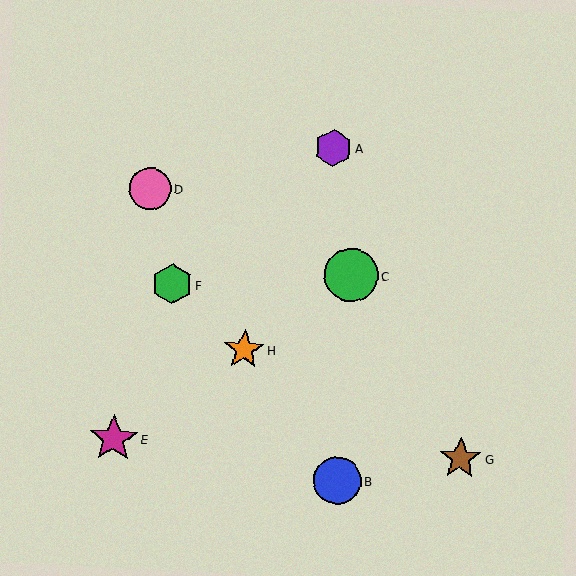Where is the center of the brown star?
The center of the brown star is at (460, 459).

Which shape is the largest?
The green circle (labeled C) is the largest.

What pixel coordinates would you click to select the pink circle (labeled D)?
Click at (150, 188) to select the pink circle D.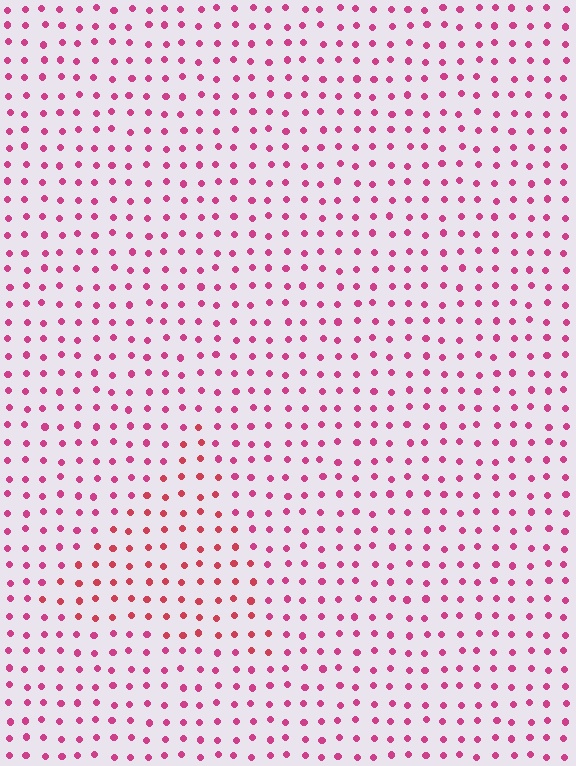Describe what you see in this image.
The image is filled with small magenta elements in a uniform arrangement. A triangle-shaped region is visible where the elements are tinted to a slightly different hue, forming a subtle color boundary.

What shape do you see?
I see a triangle.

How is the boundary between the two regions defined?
The boundary is defined purely by a slight shift in hue (about 23 degrees). Spacing, size, and orientation are identical on both sides.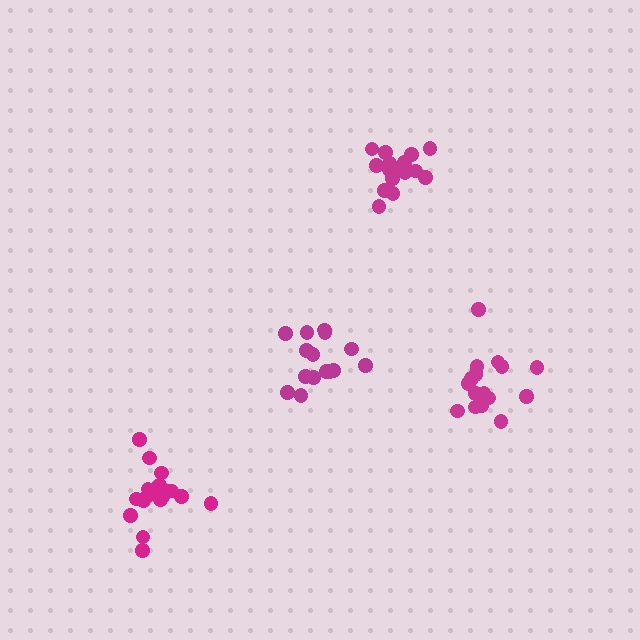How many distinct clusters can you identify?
There are 4 distinct clusters.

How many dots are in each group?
Group 1: 15 dots, Group 2: 18 dots, Group 3: 17 dots, Group 4: 19 dots (69 total).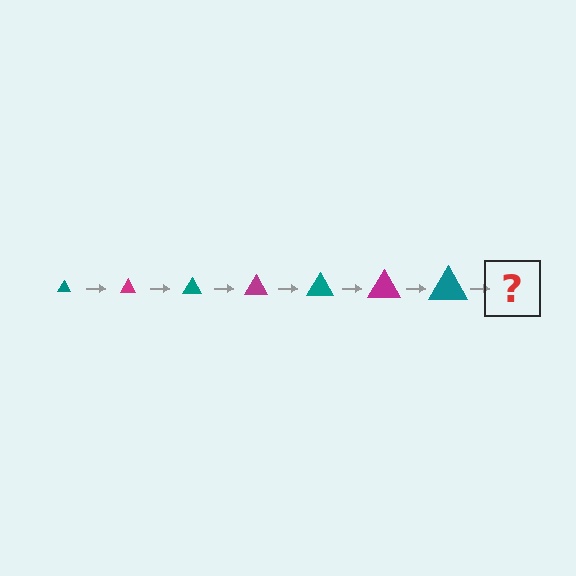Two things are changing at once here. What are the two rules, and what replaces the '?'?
The two rules are that the triangle grows larger each step and the color cycles through teal and magenta. The '?' should be a magenta triangle, larger than the previous one.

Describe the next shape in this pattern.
It should be a magenta triangle, larger than the previous one.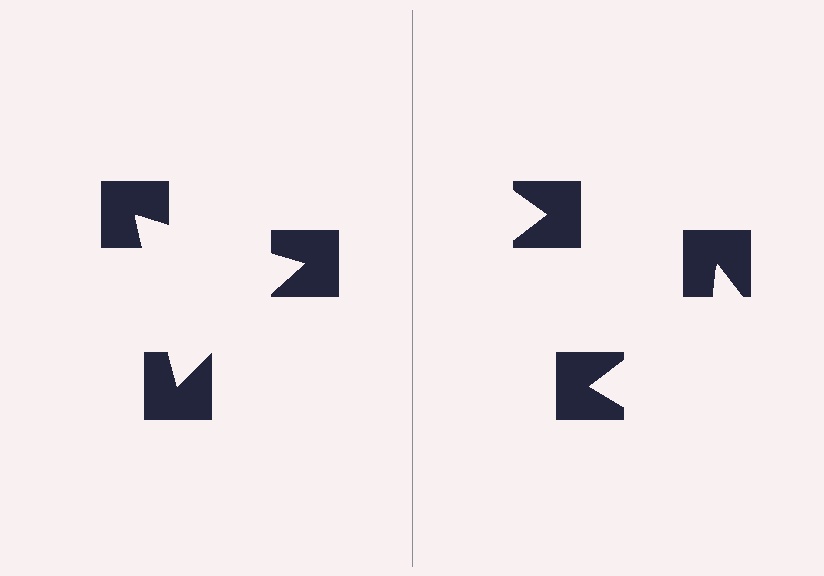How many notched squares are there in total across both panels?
6 — 3 on each side.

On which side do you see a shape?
An illusory triangle appears on the left side. On the right side the wedge cuts are rotated, so no coherent shape forms.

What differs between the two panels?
The notched squares are positioned identically on both sides; only the wedge orientations differ. On the left they align to a triangle; on the right they are misaligned.